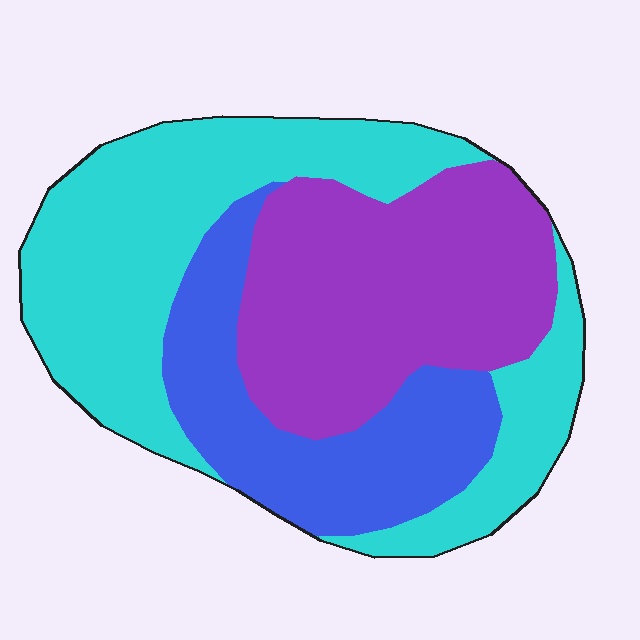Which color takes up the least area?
Blue, at roughly 25%.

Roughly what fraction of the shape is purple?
Purple covers 34% of the shape.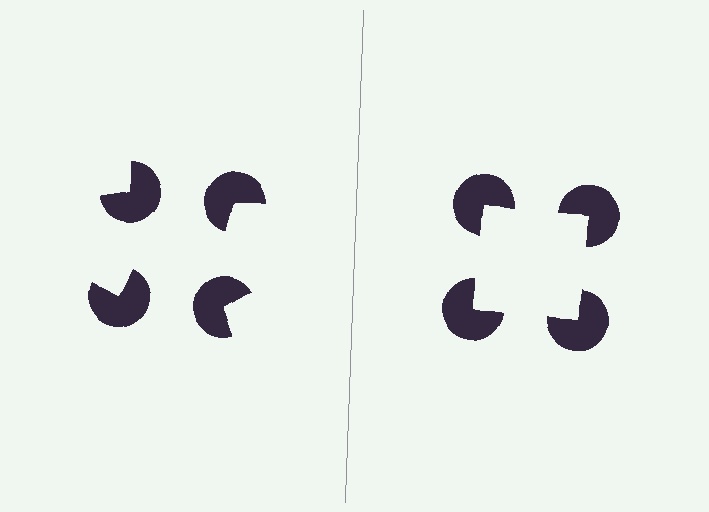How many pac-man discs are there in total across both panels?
8 — 4 on each side.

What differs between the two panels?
The pac-man discs are positioned identically on both sides; only the wedge orientations differ. On the right they align to a square; on the left they are misaligned.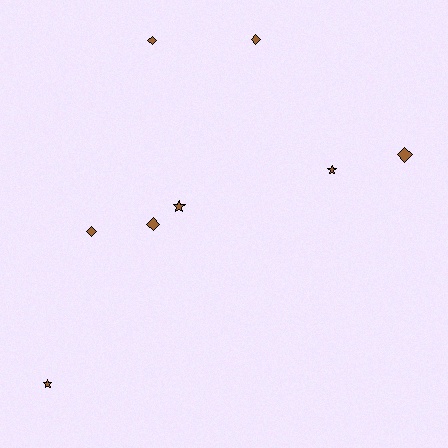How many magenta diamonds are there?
There are no magenta diamonds.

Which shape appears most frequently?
Diamond, with 5 objects.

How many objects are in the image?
There are 8 objects.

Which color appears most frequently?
Brown, with 8 objects.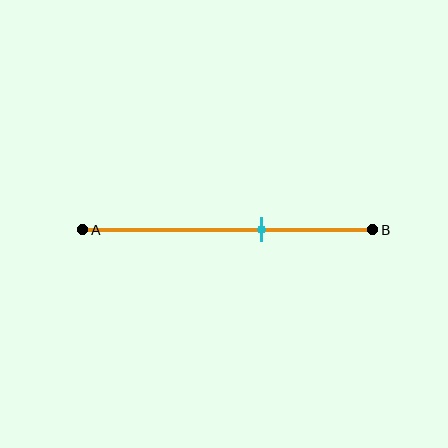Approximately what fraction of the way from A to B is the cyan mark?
The cyan mark is approximately 60% of the way from A to B.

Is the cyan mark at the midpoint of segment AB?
No, the mark is at about 60% from A, not at the 50% midpoint.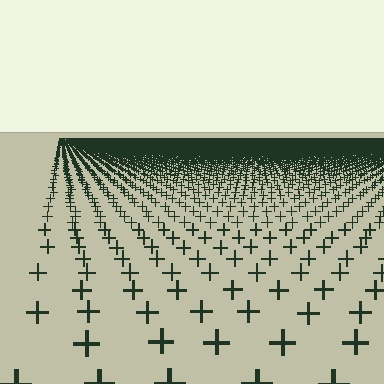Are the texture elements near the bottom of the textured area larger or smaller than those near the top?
Larger. Near the bottom, elements are closer to the viewer and appear at a bigger on-screen size.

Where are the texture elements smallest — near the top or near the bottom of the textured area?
Near the top.